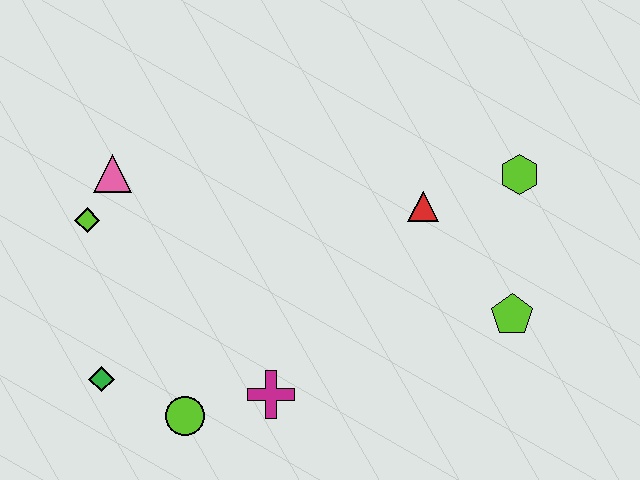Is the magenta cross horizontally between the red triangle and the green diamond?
Yes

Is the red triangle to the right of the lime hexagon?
No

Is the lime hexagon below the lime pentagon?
No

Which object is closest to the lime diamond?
The pink triangle is closest to the lime diamond.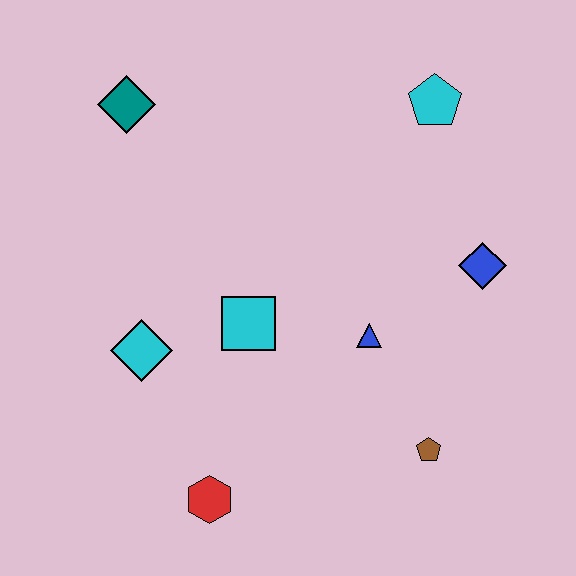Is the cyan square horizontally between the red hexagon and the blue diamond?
Yes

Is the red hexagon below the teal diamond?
Yes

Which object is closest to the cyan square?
The cyan diamond is closest to the cyan square.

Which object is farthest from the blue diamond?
The teal diamond is farthest from the blue diamond.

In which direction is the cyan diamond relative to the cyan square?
The cyan diamond is to the left of the cyan square.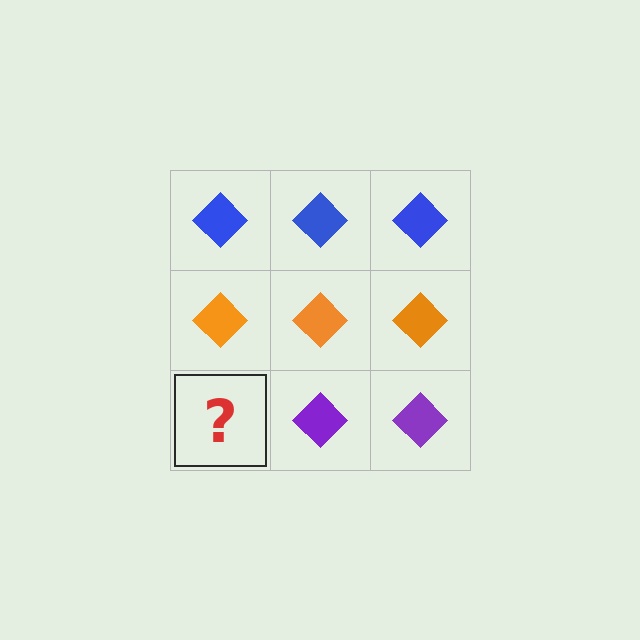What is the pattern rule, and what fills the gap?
The rule is that each row has a consistent color. The gap should be filled with a purple diamond.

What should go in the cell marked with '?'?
The missing cell should contain a purple diamond.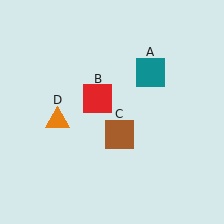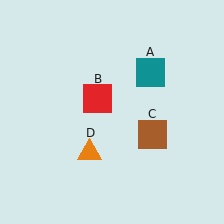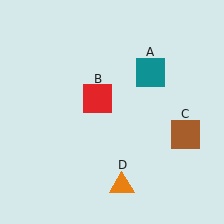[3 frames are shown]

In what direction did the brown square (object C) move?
The brown square (object C) moved right.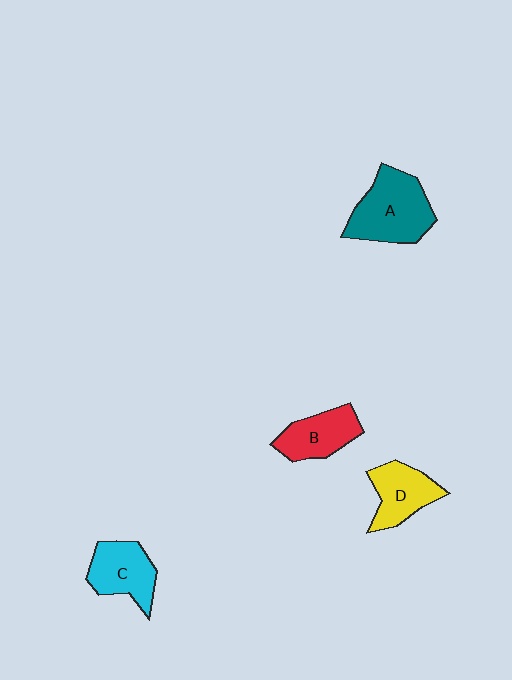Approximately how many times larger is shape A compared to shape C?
Approximately 1.4 times.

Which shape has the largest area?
Shape A (teal).